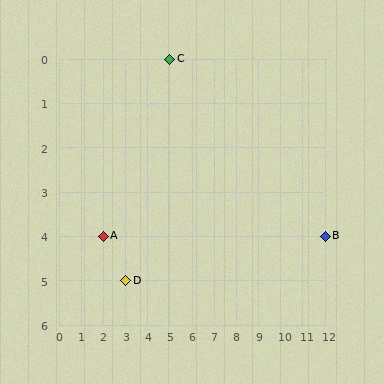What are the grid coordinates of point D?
Point D is at grid coordinates (3, 5).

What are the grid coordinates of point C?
Point C is at grid coordinates (5, 0).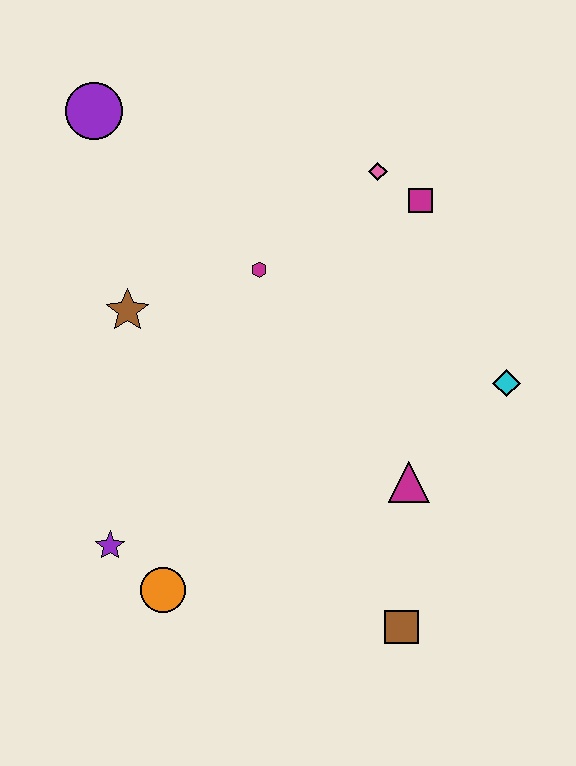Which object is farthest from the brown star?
The brown square is farthest from the brown star.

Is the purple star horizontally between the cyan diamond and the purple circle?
Yes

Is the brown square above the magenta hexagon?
No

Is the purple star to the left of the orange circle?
Yes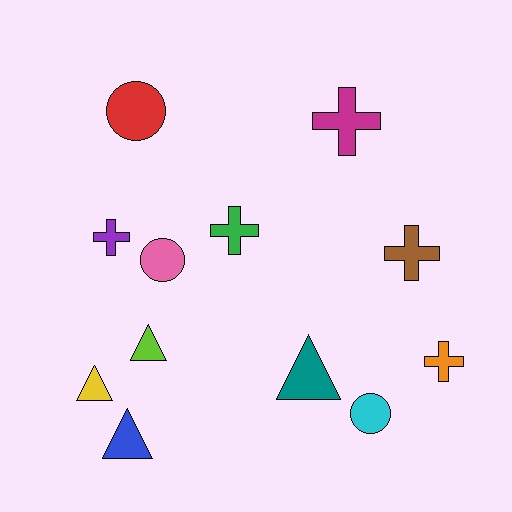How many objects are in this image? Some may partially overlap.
There are 12 objects.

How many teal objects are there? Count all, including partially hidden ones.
There is 1 teal object.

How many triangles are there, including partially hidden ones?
There are 4 triangles.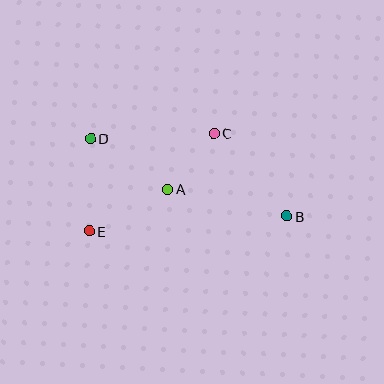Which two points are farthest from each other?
Points B and D are farthest from each other.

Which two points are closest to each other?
Points A and C are closest to each other.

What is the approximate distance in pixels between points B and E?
The distance between B and E is approximately 198 pixels.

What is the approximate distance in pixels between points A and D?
The distance between A and D is approximately 93 pixels.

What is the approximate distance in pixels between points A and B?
The distance between A and B is approximately 122 pixels.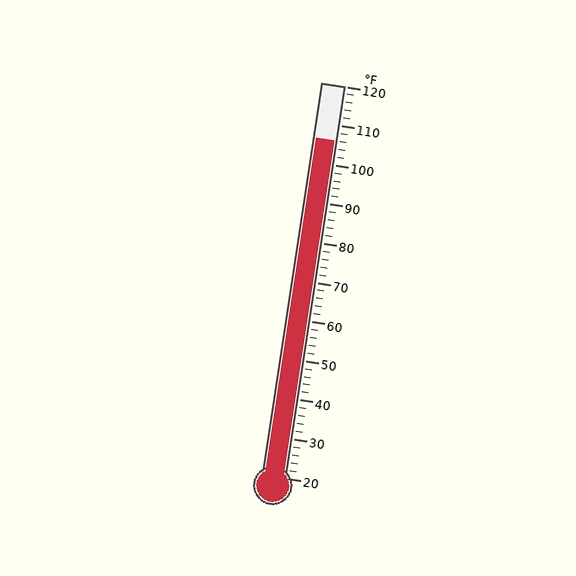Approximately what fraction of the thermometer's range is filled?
The thermometer is filled to approximately 85% of its range.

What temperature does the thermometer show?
The thermometer shows approximately 106°F.